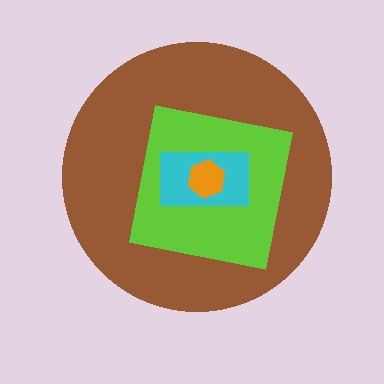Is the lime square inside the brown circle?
Yes.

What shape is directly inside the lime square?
The cyan rectangle.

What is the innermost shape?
The orange hexagon.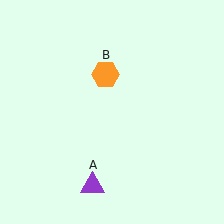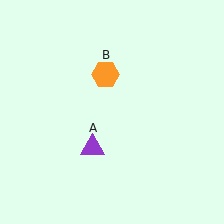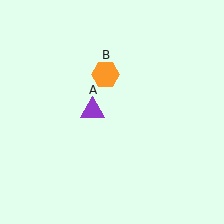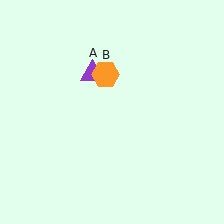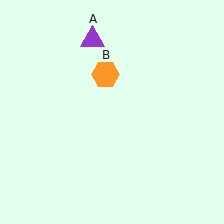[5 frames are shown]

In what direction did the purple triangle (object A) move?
The purple triangle (object A) moved up.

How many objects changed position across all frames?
1 object changed position: purple triangle (object A).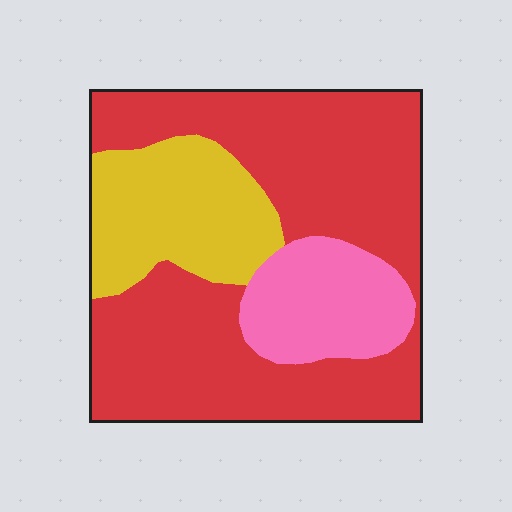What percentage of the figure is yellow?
Yellow covers roughly 20% of the figure.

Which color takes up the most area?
Red, at roughly 65%.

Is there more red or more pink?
Red.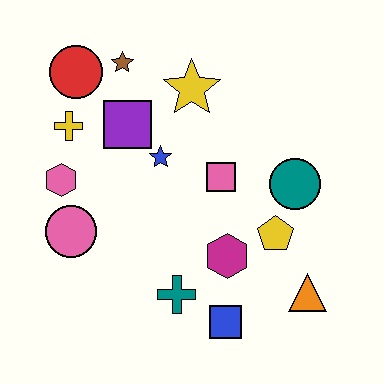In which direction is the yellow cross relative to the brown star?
The yellow cross is below the brown star.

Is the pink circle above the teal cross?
Yes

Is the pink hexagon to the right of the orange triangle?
No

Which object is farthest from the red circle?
The orange triangle is farthest from the red circle.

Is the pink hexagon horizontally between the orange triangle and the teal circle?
No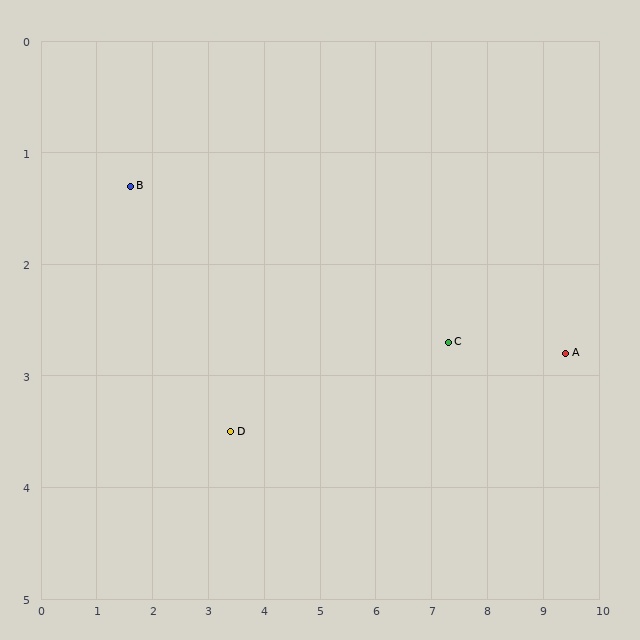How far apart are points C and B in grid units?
Points C and B are about 5.9 grid units apart.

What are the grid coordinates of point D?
Point D is at approximately (3.4, 3.5).